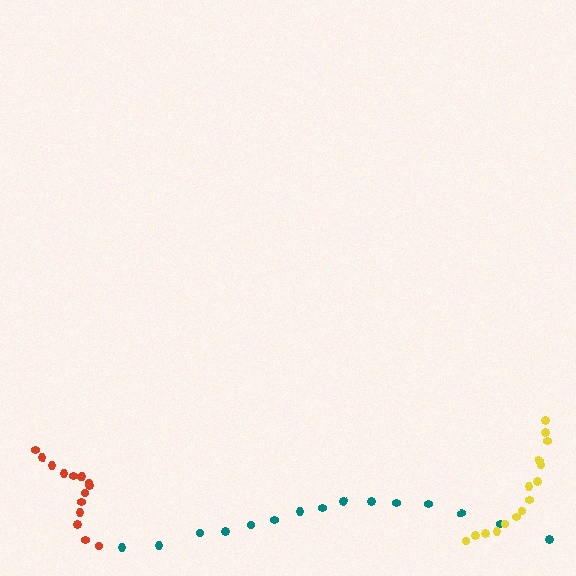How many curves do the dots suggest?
There are 3 distinct paths.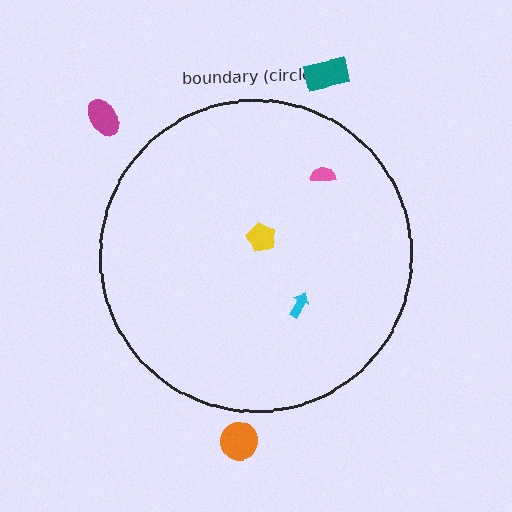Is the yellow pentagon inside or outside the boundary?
Inside.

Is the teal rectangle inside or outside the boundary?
Outside.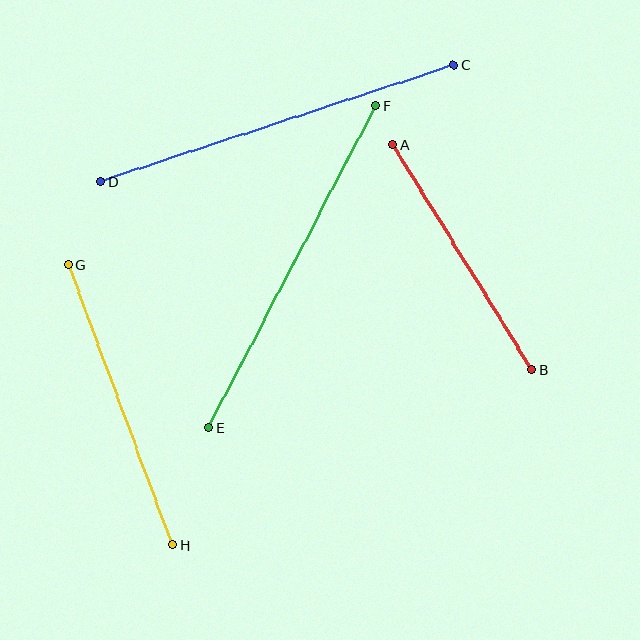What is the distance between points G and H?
The distance is approximately 299 pixels.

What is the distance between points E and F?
The distance is approximately 363 pixels.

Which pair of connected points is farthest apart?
Points C and D are farthest apart.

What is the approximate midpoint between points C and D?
The midpoint is at approximately (277, 123) pixels.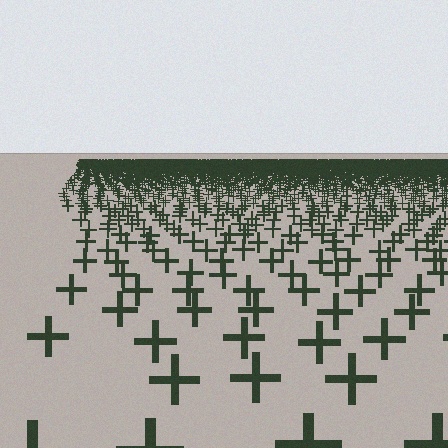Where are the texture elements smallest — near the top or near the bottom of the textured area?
Near the top.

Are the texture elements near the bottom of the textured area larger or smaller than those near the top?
Larger. Near the bottom, elements are closer to the viewer and appear at a bigger on-screen size.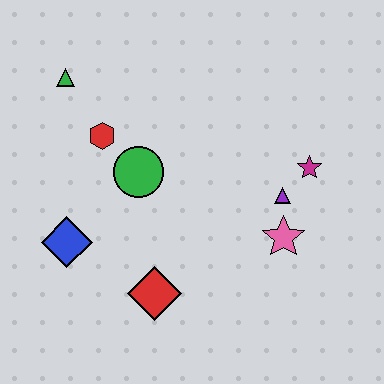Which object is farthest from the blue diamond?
The magenta star is farthest from the blue diamond.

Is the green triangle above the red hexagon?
Yes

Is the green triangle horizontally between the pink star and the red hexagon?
No